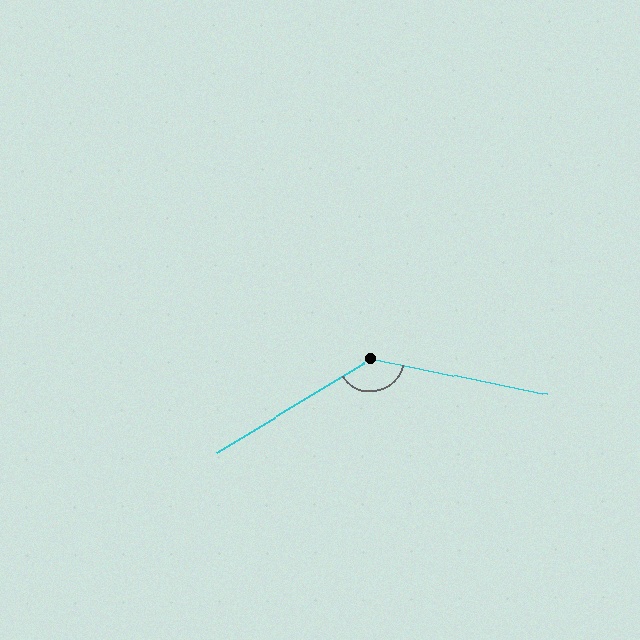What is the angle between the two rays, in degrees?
Approximately 137 degrees.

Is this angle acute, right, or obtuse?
It is obtuse.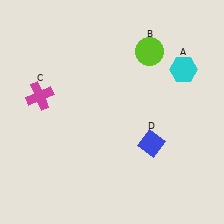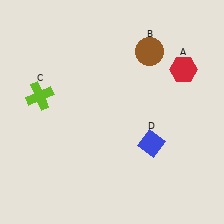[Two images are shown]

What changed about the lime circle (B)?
In Image 1, B is lime. In Image 2, it changed to brown.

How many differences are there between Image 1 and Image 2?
There are 3 differences between the two images.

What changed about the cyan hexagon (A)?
In Image 1, A is cyan. In Image 2, it changed to red.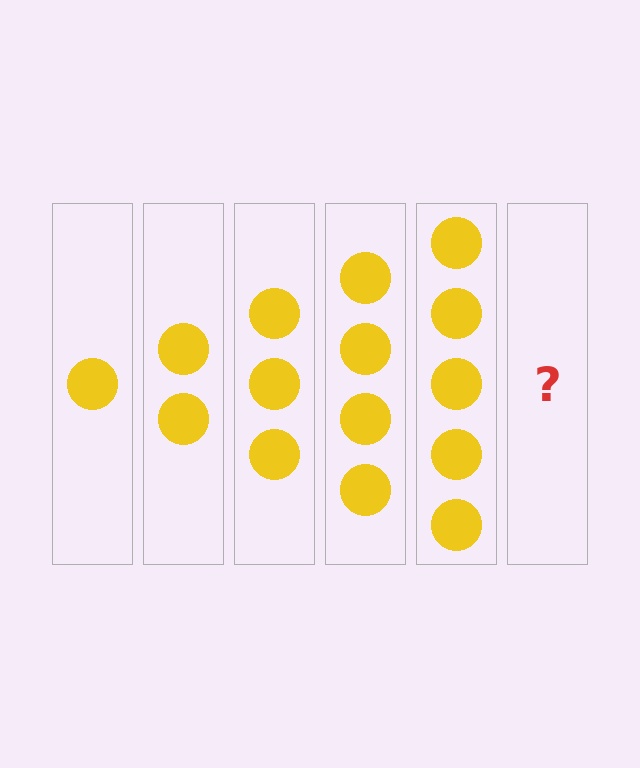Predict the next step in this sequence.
The next step is 6 circles.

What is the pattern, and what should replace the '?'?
The pattern is that each step adds one more circle. The '?' should be 6 circles.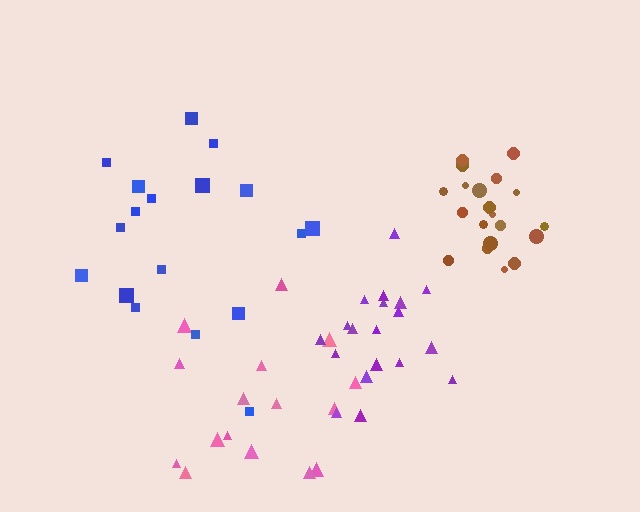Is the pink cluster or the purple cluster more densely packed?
Purple.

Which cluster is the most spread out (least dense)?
Pink.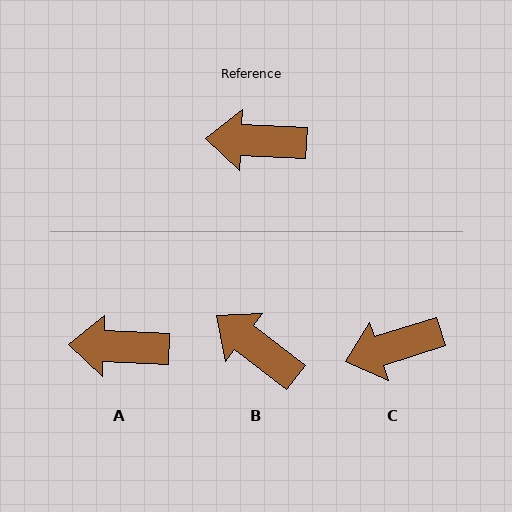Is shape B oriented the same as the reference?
No, it is off by about 35 degrees.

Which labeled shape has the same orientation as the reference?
A.